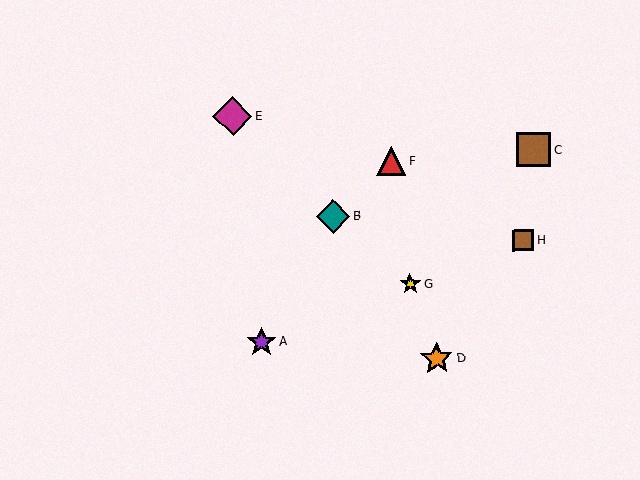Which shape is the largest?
The magenta diamond (labeled E) is the largest.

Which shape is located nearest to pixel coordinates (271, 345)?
The purple star (labeled A) at (262, 342) is nearest to that location.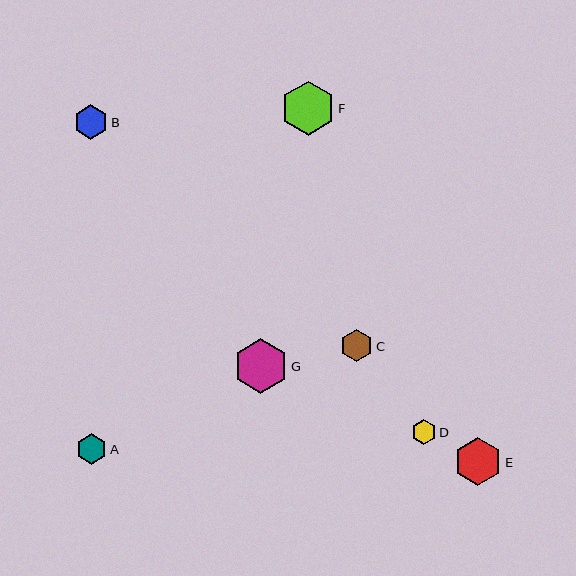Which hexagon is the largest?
Hexagon G is the largest with a size of approximately 54 pixels.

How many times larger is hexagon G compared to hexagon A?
Hexagon G is approximately 1.8 times the size of hexagon A.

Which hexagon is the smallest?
Hexagon D is the smallest with a size of approximately 25 pixels.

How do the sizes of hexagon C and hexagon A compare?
Hexagon C and hexagon A are approximately the same size.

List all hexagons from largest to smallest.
From largest to smallest: G, F, E, B, C, A, D.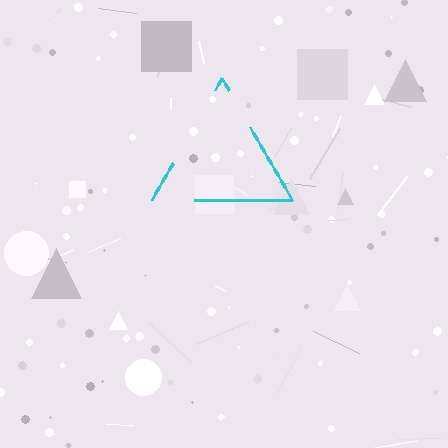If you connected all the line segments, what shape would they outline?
They would outline a triangle.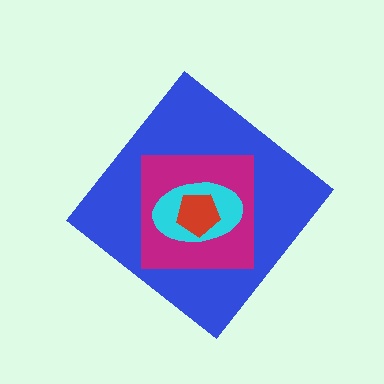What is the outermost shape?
The blue diamond.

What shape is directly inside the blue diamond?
The magenta square.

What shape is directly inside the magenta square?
The cyan ellipse.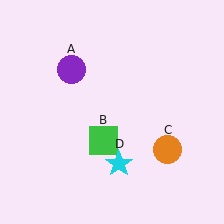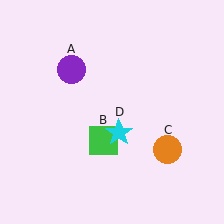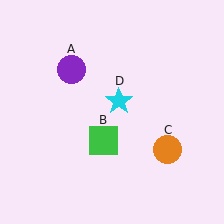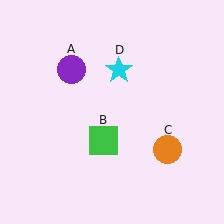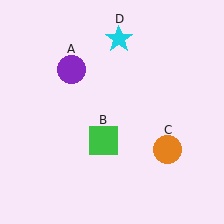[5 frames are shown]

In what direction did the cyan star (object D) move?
The cyan star (object D) moved up.